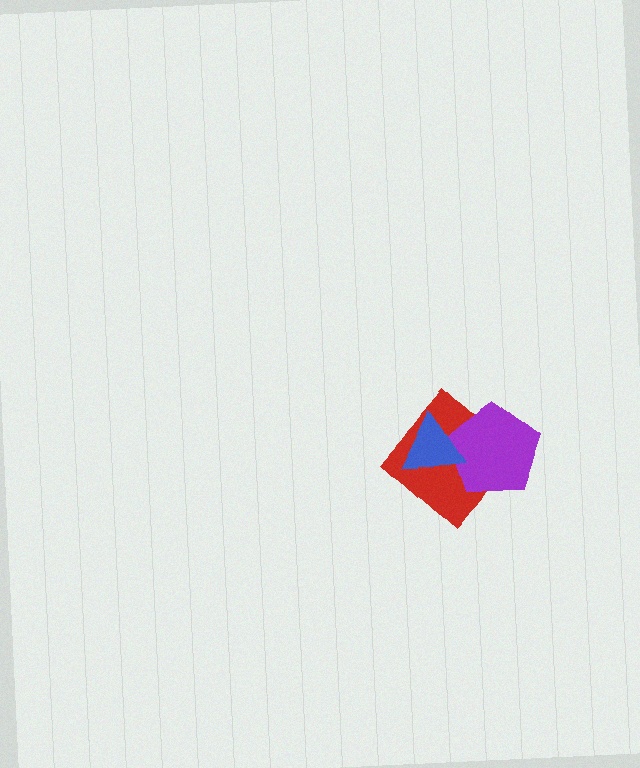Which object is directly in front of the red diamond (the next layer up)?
The purple pentagon is directly in front of the red diamond.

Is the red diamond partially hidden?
Yes, it is partially covered by another shape.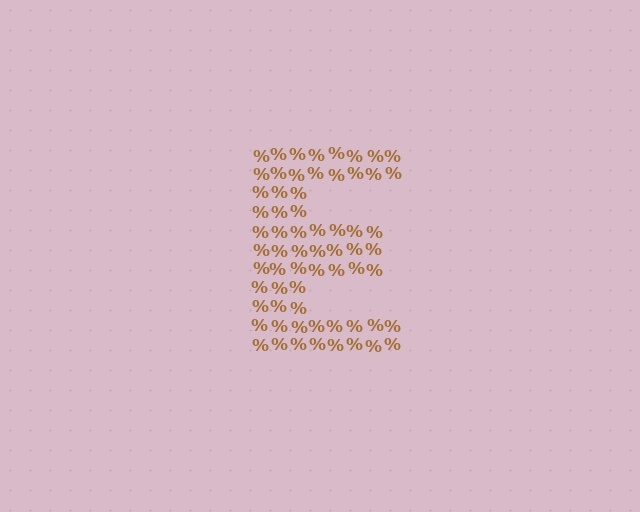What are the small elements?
The small elements are percent signs.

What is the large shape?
The large shape is the letter E.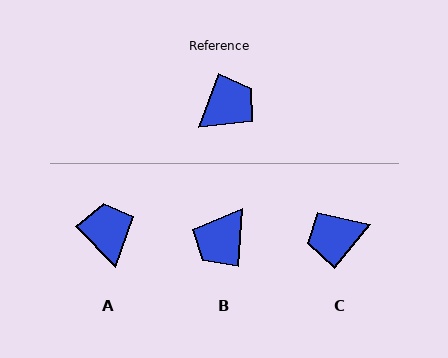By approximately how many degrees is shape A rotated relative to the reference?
Approximately 64 degrees counter-clockwise.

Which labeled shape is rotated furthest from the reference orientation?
B, about 163 degrees away.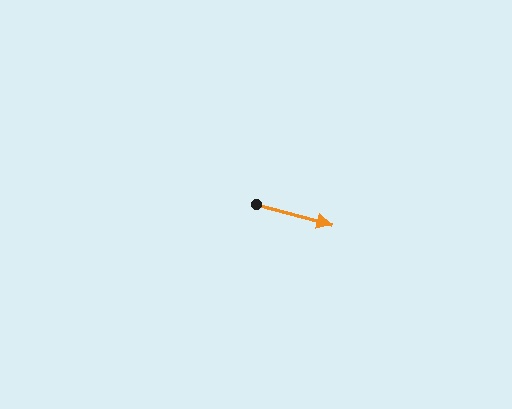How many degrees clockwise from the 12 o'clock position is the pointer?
Approximately 105 degrees.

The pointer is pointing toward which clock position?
Roughly 4 o'clock.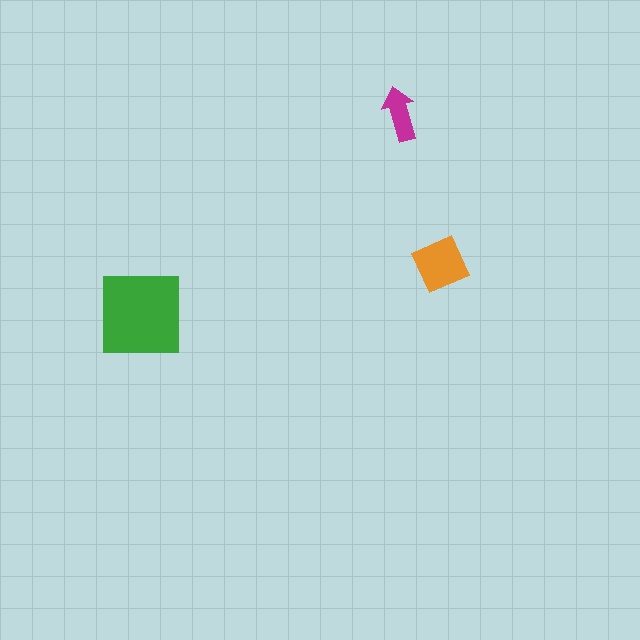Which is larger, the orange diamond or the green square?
The green square.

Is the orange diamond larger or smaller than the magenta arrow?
Larger.